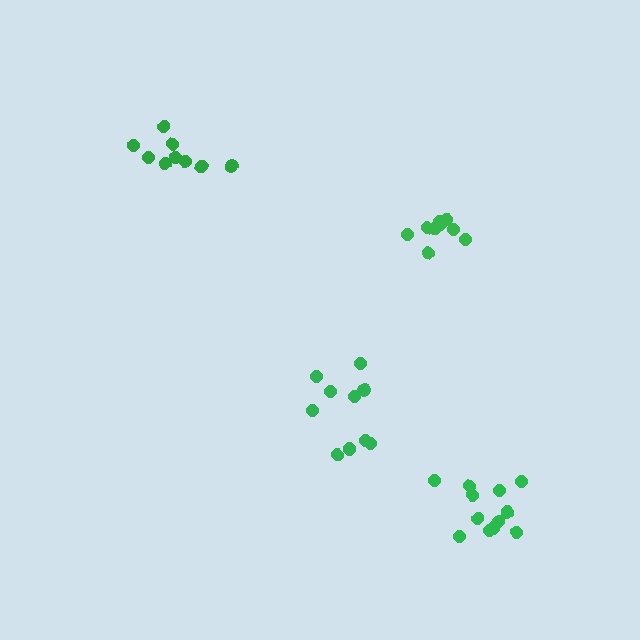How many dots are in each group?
Group 1: 10 dots, Group 2: 9 dots, Group 3: 12 dots, Group 4: 10 dots (41 total).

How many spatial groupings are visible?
There are 4 spatial groupings.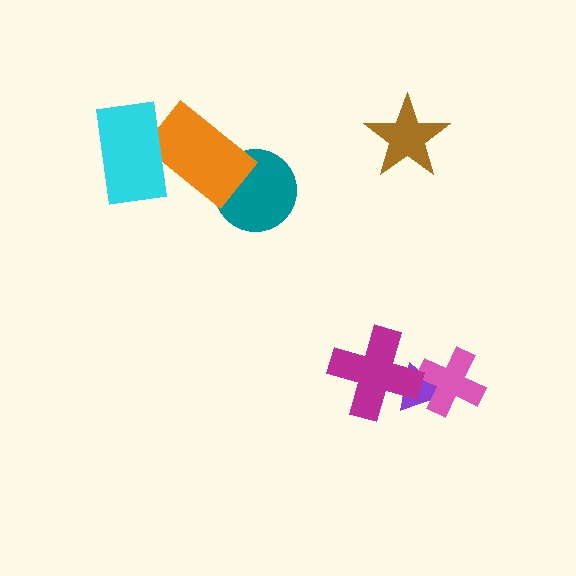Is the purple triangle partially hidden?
Yes, it is partially covered by another shape.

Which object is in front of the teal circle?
The orange rectangle is in front of the teal circle.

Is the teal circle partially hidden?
Yes, it is partially covered by another shape.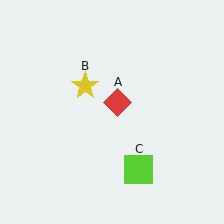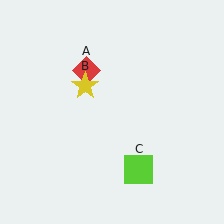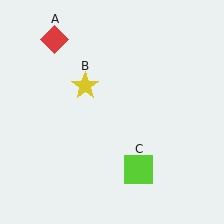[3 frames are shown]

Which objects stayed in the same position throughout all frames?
Yellow star (object B) and lime square (object C) remained stationary.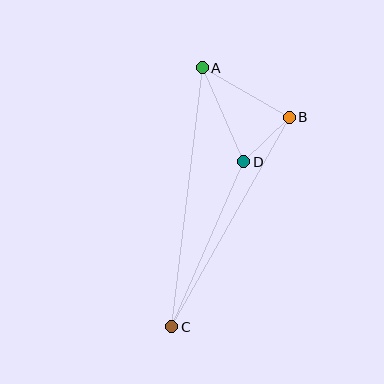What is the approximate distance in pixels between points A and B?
The distance between A and B is approximately 100 pixels.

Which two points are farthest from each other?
Points A and C are farthest from each other.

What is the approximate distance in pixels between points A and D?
The distance between A and D is approximately 103 pixels.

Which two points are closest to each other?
Points B and D are closest to each other.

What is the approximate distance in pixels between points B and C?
The distance between B and C is approximately 240 pixels.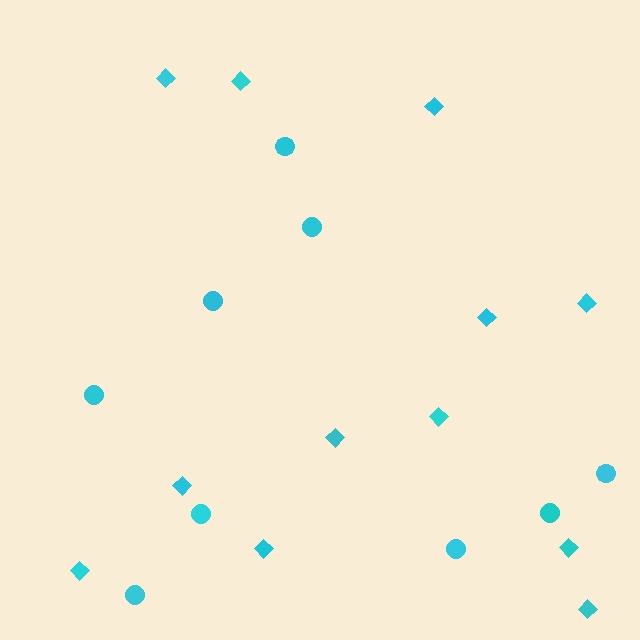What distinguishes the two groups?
There are 2 groups: one group of circles (9) and one group of diamonds (12).